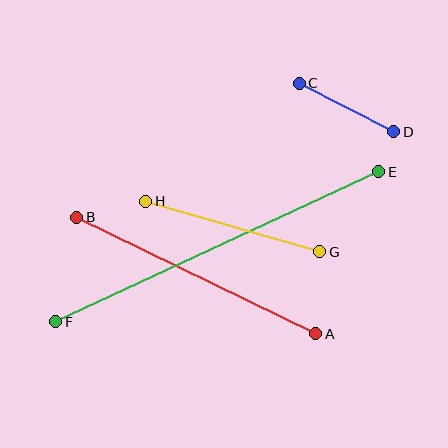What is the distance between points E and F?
The distance is approximately 356 pixels.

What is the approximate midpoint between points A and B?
The midpoint is at approximately (196, 276) pixels.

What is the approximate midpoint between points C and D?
The midpoint is at approximately (346, 108) pixels.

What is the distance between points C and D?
The distance is approximately 106 pixels.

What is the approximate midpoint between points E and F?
The midpoint is at approximately (217, 247) pixels.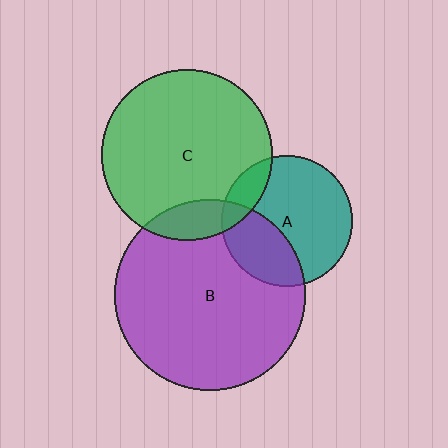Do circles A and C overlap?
Yes.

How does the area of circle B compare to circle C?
Approximately 1.3 times.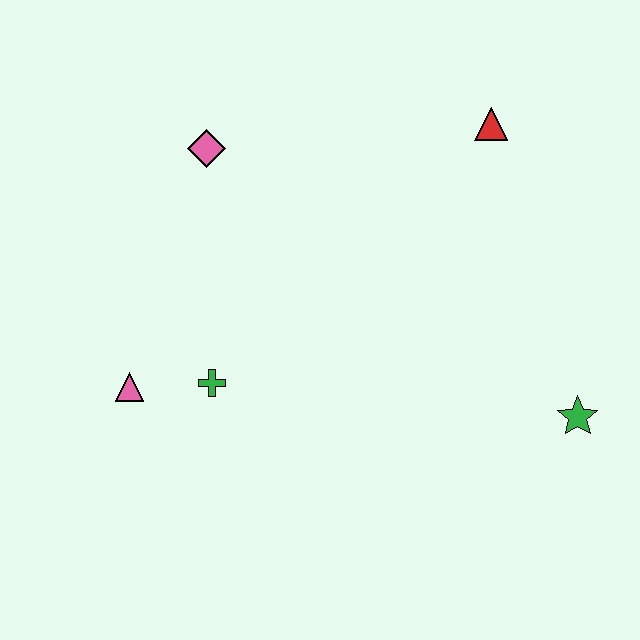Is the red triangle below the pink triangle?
No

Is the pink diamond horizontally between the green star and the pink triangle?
Yes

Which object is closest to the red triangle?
The pink diamond is closest to the red triangle.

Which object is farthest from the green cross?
The red triangle is farthest from the green cross.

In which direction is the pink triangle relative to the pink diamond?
The pink triangle is below the pink diamond.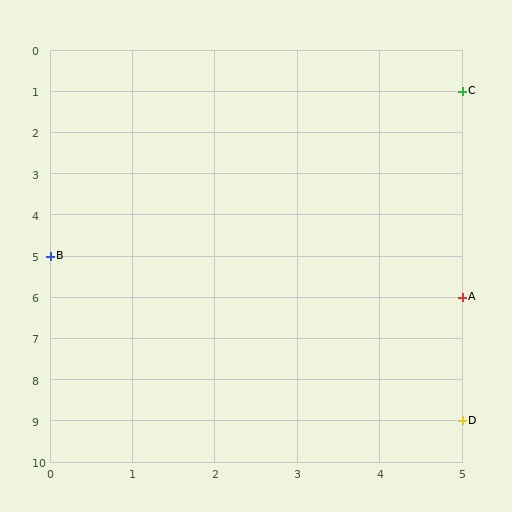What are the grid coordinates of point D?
Point D is at grid coordinates (5, 9).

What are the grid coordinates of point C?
Point C is at grid coordinates (5, 1).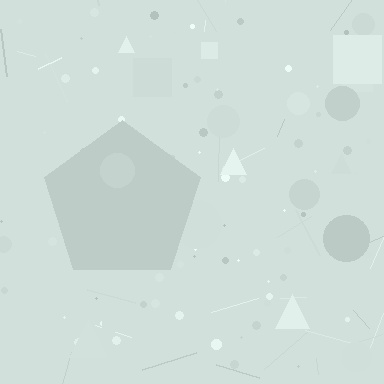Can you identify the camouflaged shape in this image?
The camouflaged shape is a pentagon.